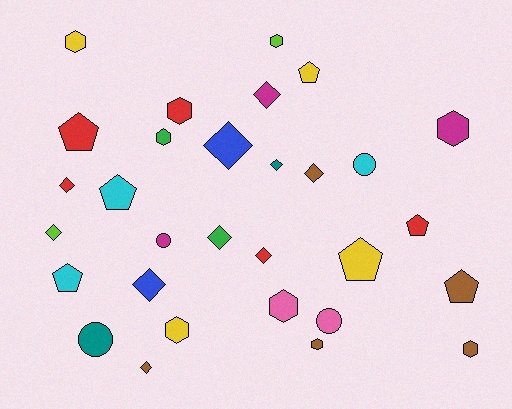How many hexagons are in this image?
There are 9 hexagons.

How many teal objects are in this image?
There are 2 teal objects.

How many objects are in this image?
There are 30 objects.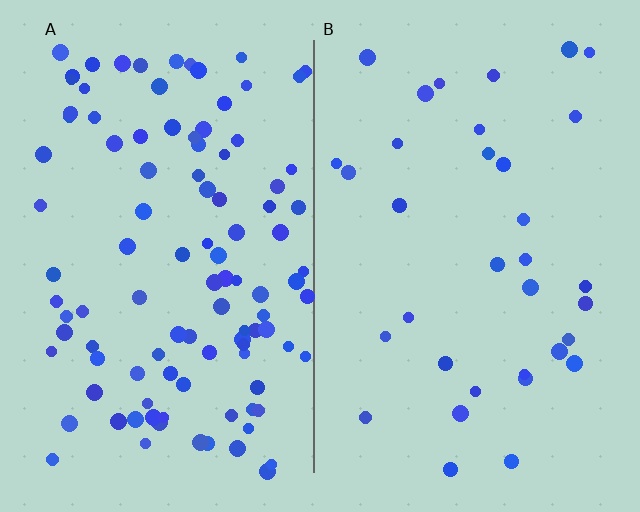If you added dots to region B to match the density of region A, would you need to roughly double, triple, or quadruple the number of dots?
Approximately triple.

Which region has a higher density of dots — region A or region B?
A (the left).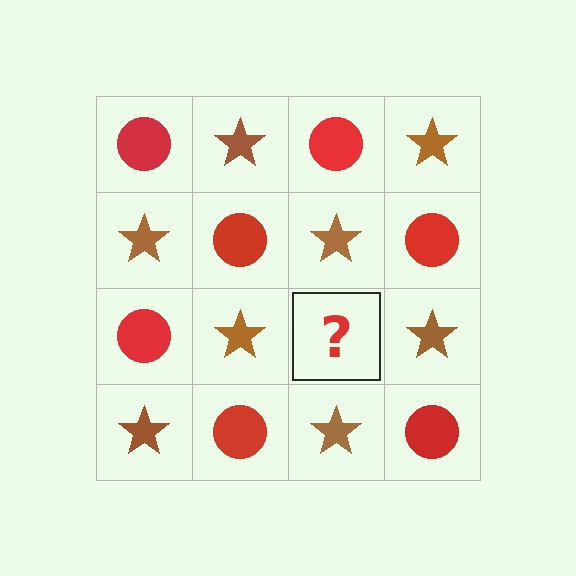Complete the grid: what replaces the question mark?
The question mark should be replaced with a red circle.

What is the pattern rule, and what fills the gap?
The rule is that it alternates red circle and brown star in a checkerboard pattern. The gap should be filled with a red circle.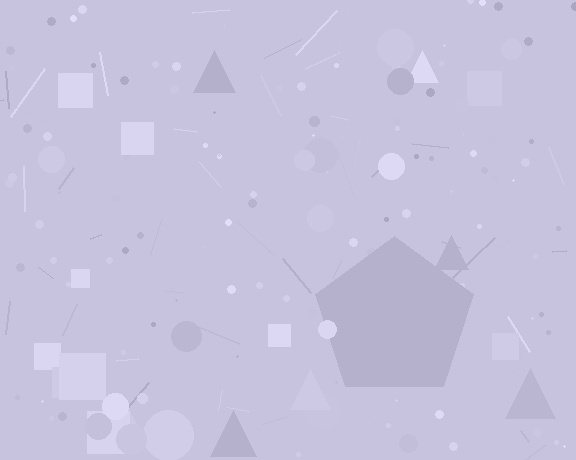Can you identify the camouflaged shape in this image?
The camouflaged shape is a pentagon.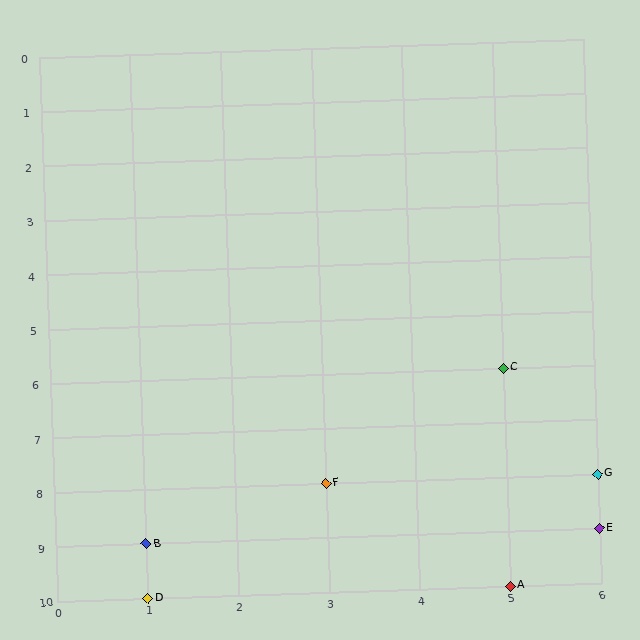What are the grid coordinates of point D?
Point D is at grid coordinates (1, 10).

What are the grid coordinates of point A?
Point A is at grid coordinates (5, 10).